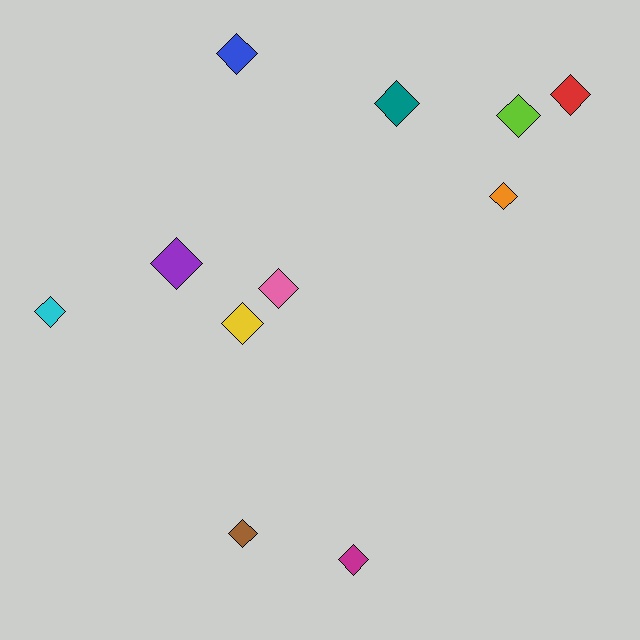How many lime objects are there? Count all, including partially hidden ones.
There is 1 lime object.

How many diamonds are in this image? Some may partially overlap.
There are 11 diamonds.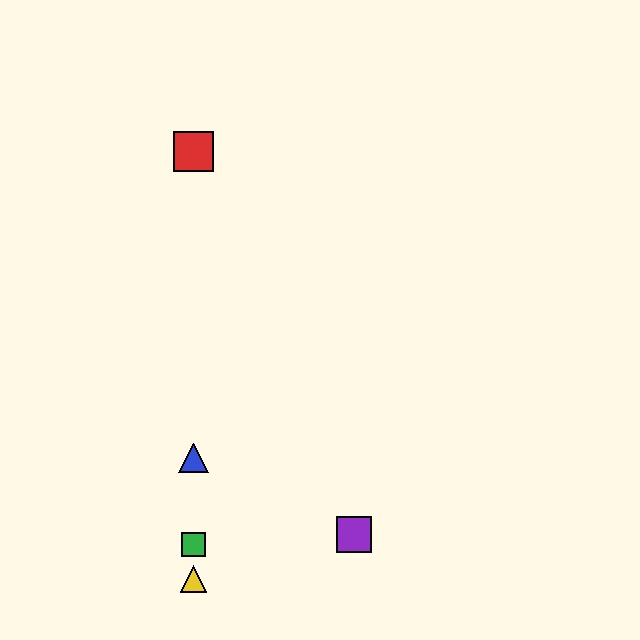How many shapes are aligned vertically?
4 shapes (the red square, the blue triangle, the green square, the yellow triangle) are aligned vertically.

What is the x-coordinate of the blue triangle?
The blue triangle is at x≈193.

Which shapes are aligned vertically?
The red square, the blue triangle, the green square, the yellow triangle are aligned vertically.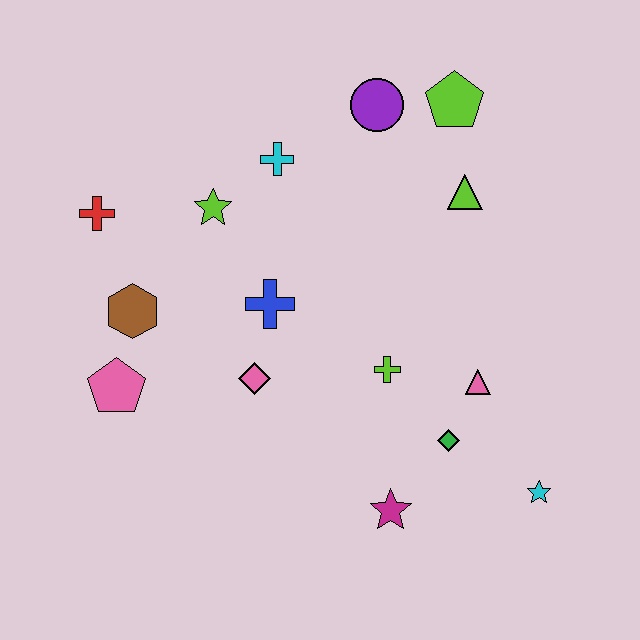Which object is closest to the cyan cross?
The lime star is closest to the cyan cross.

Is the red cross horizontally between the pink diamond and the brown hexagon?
No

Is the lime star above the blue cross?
Yes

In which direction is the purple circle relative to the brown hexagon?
The purple circle is to the right of the brown hexagon.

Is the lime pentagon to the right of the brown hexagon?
Yes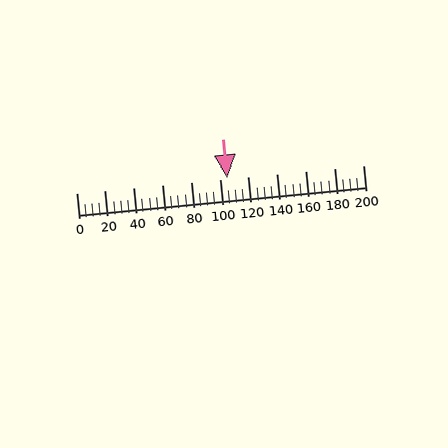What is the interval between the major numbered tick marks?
The major tick marks are spaced 20 units apart.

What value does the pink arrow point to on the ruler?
The pink arrow points to approximately 105.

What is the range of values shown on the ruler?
The ruler shows values from 0 to 200.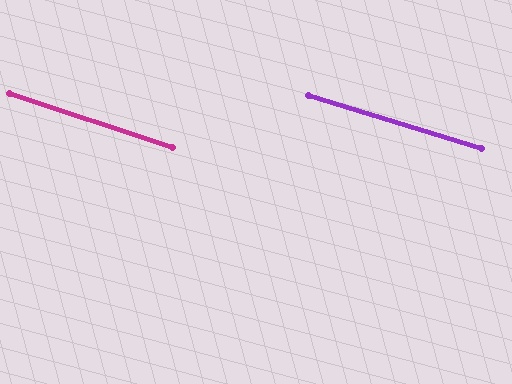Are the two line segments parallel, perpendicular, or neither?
Parallel — their directions differ by only 1.5°.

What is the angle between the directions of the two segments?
Approximately 2 degrees.